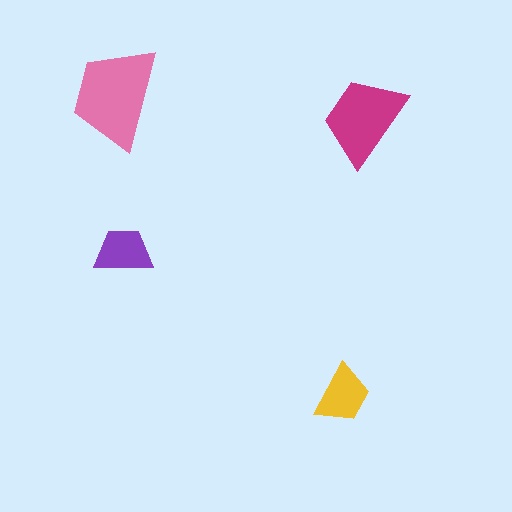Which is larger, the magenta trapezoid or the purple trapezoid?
The magenta one.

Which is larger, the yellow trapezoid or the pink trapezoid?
The pink one.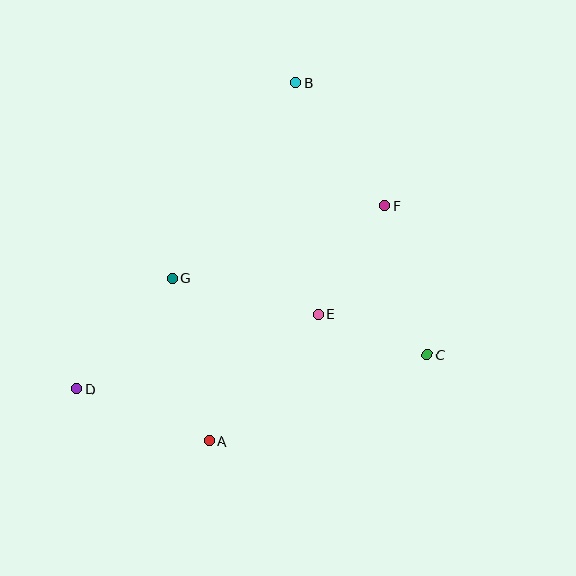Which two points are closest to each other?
Points C and E are closest to each other.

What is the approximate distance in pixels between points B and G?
The distance between B and G is approximately 231 pixels.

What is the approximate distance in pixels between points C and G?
The distance between C and G is approximately 266 pixels.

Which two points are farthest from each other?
Points B and D are farthest from each other.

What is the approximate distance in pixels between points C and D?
The distance between C and D is approximately 352 pixels.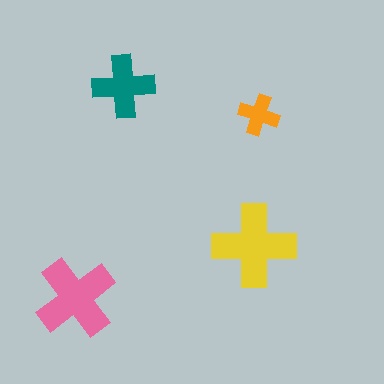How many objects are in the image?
There are 4 objects in the image.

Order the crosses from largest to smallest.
the yellow one, the pink one, the teal one, the orange one.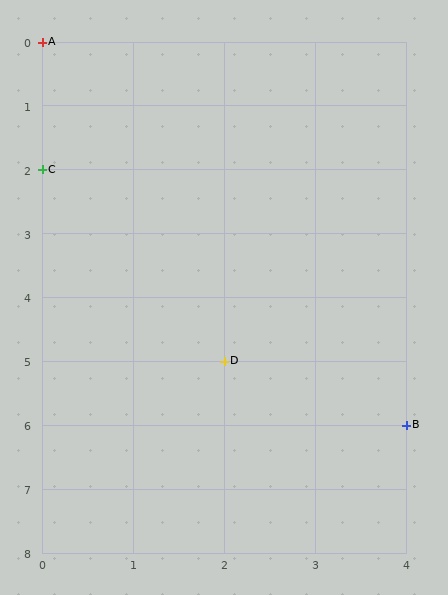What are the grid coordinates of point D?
Point D is at grid coordinates (2, 5).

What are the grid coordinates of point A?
Point A is at grid coordinates (0, 0).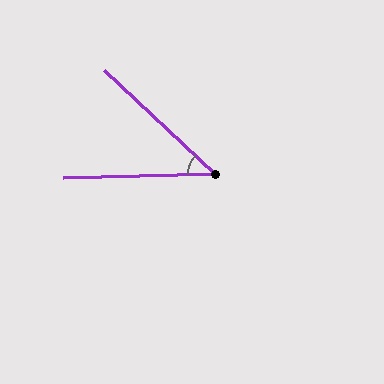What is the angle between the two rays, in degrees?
Approximately 45 degrees.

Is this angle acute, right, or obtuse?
It is acute.